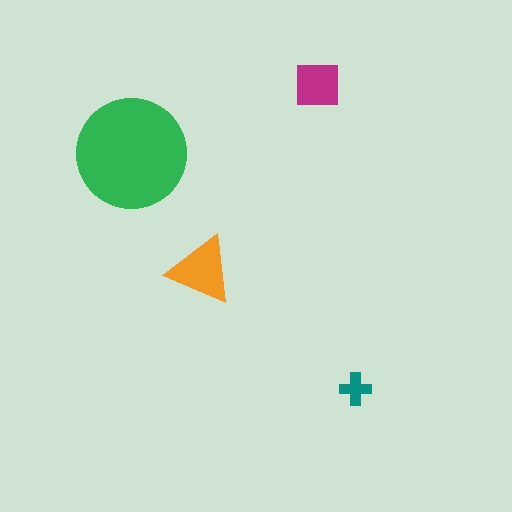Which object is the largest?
The green circle.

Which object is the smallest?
The teal cross.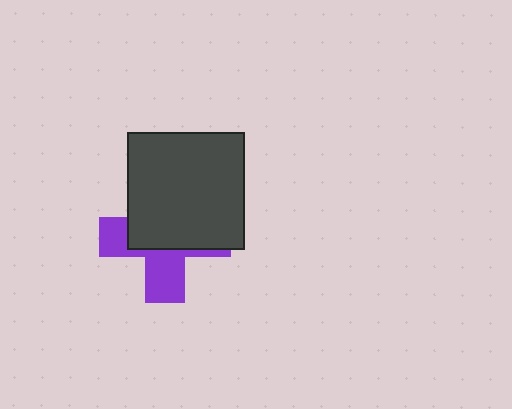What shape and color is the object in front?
The object in front is a dark gray square.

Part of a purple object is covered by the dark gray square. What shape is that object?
It is a cross.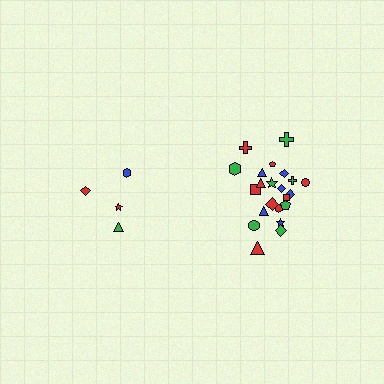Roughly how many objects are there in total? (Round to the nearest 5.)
Roughly 25 objects in total.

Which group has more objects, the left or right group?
The right group.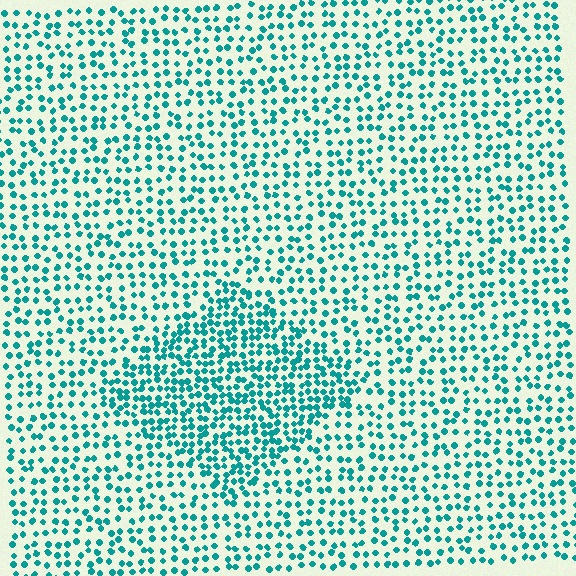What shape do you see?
I see a diamond.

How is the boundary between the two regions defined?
The boundary is defined by a change in element density (approximately 1.8x ratio). All elements are the same color, size, and shape.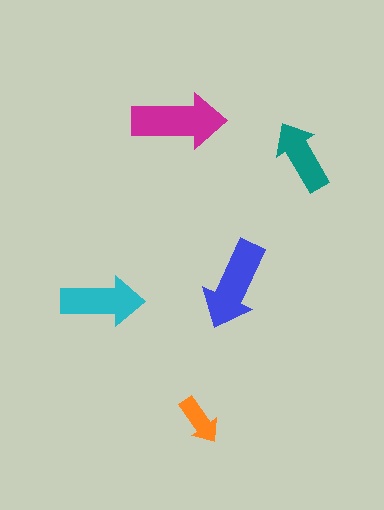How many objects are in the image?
There are 5 objects in the image.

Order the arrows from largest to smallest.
the magenta one, the blue one, the cyan one, the teal one, the orange one.